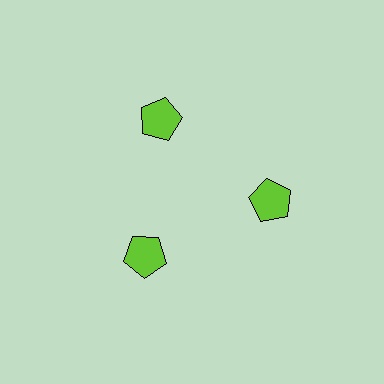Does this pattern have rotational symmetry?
Yes, this pattern has 3-fold rotational symmetry. It looks the same after rotating 120 degrees around the center.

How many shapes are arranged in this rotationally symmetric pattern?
There are 3 shapes, arranged in 3 groups of 1.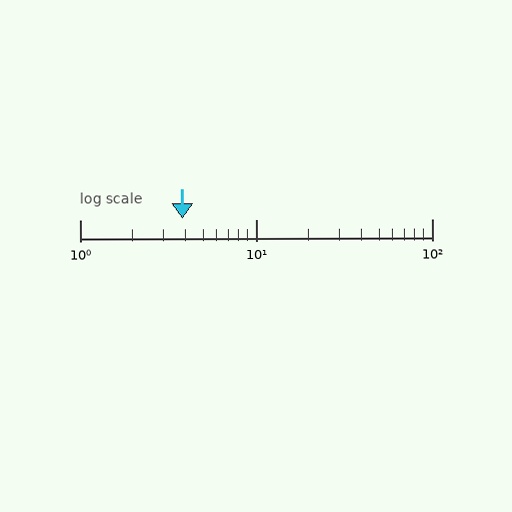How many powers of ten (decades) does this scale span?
The scale spans 2 decades, from 1 to 100.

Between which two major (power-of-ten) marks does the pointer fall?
The pointer is between 1 and 10.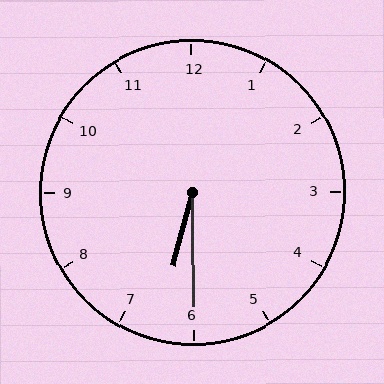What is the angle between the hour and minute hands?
Approximately 15 degrees.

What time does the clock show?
6:30.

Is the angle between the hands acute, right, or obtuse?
It is acute.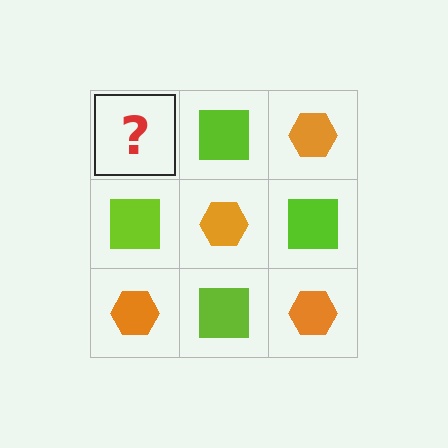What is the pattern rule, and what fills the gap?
The rule is that it alternates orange hexagon and lime square in a checkerboard pattern. The gap should be filled with an orange hexagon.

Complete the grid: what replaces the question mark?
The question mark should be replaced with an orange hexagon.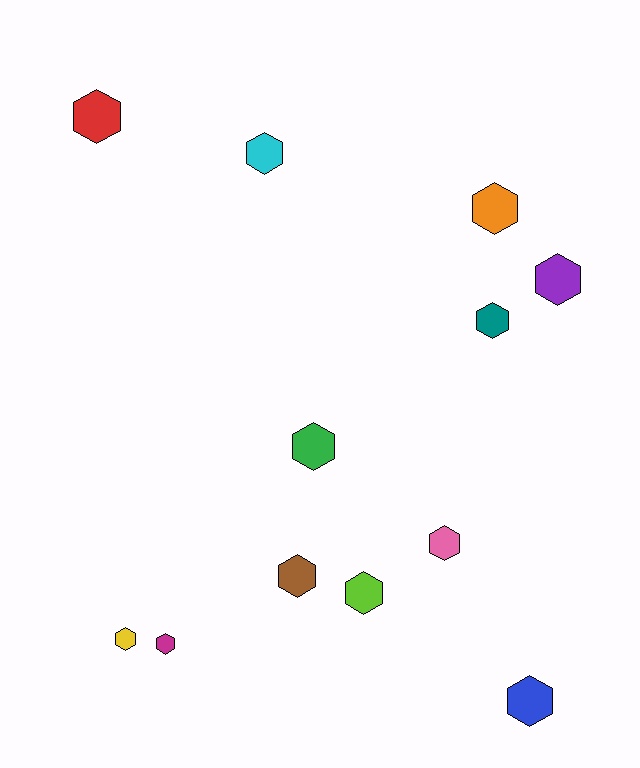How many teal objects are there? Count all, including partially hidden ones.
There is 1 teal object.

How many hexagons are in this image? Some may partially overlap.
There are 12 hexagons.